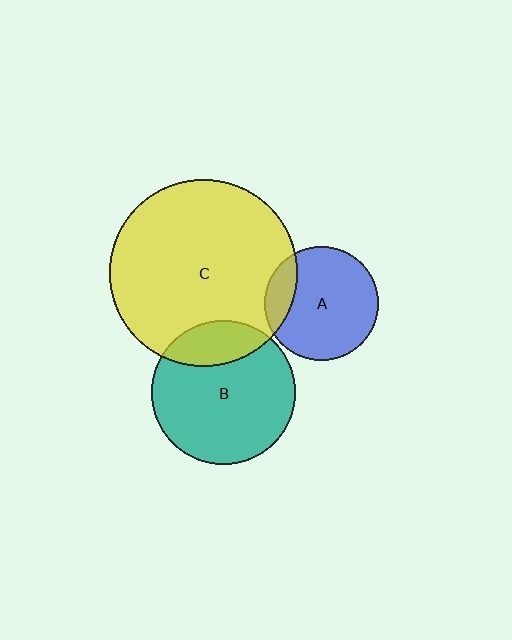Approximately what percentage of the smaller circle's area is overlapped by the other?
Approximately 15%.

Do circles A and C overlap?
Yes.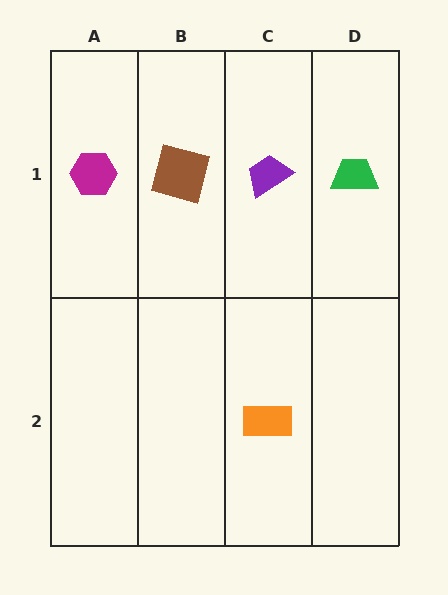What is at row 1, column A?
A magenta hexagon.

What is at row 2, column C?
An orange rectangle.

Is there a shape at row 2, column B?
No, that cell is empty.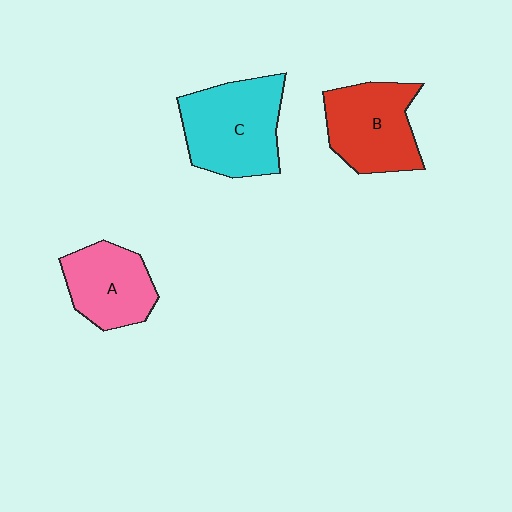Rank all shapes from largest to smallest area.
From largest to smallest: C (cyan), B (red), A (pink).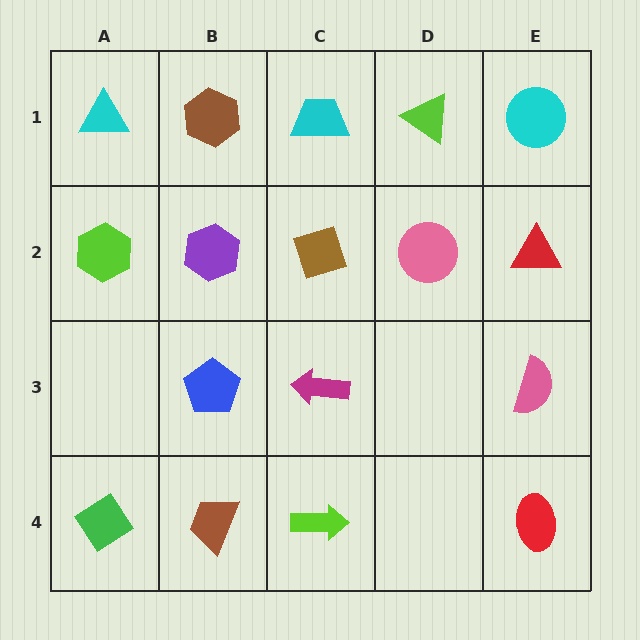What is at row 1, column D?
A lime triangle.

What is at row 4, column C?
A lime arrow.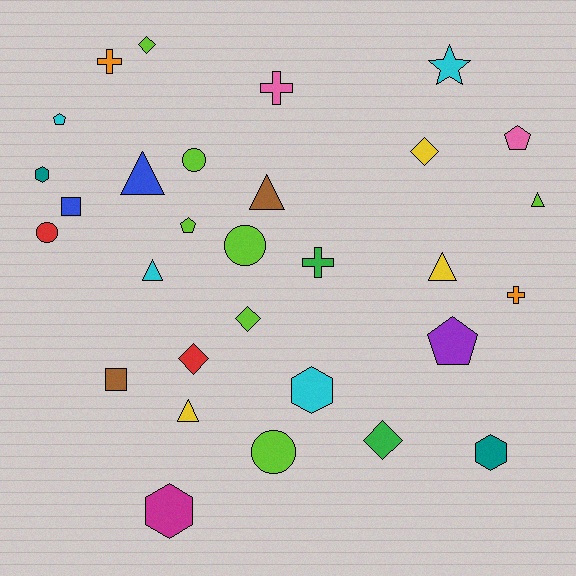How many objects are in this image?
There are 30 objects.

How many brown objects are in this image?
There are 2 brown objects.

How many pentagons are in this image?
There are 4 pentagons.